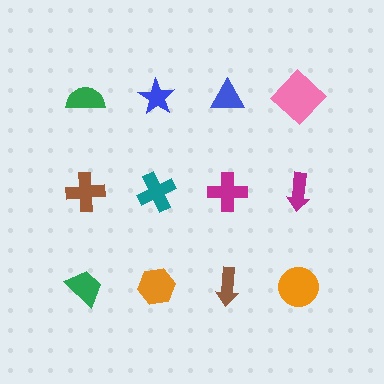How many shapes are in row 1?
4 shapes.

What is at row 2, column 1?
A brown cross.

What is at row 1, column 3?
A blue triangle.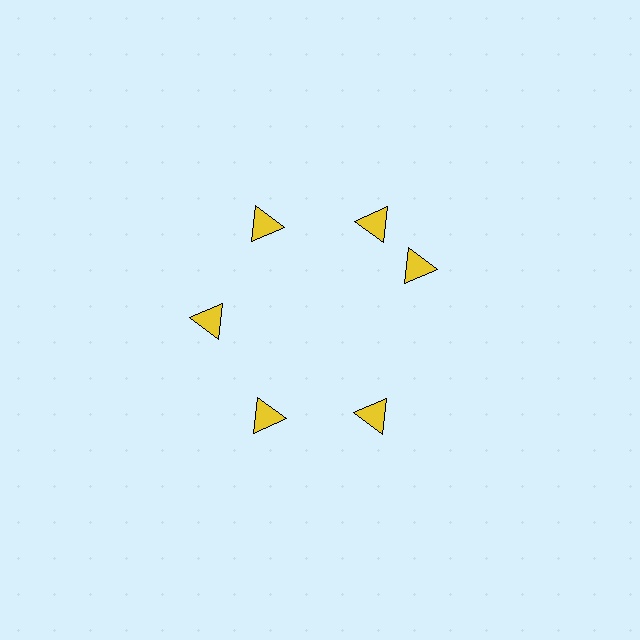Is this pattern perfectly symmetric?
No. The 6 yellow triangles are arranged in a ring, but one element near the 3 o'clock position is rotated out of alignment along the ring, breaking the 6-fold rotational symmetry.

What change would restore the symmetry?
The symmetry would be restored by rotating it back into even spacing with its neighbors so that all 6 triangles sit at equal angles and equal distance from the center.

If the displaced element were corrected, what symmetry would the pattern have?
It would have 6-fold rotational symmetry — the pattern would map onto itself every 60 degrees.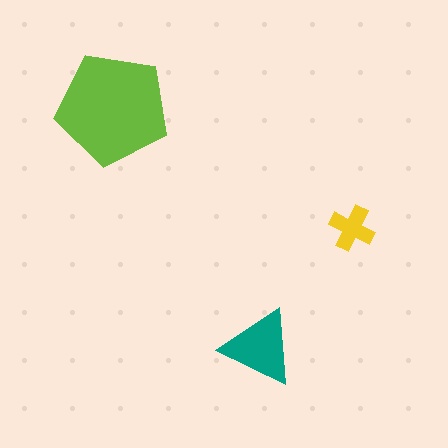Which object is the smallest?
The yellow cross.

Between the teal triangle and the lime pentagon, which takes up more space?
The lime pentagon.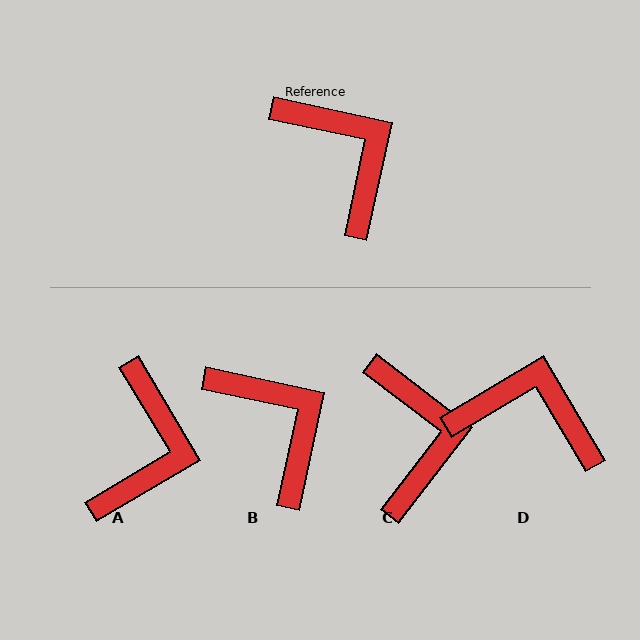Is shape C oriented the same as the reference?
No, it is off by about 25 degrees.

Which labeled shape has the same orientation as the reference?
B.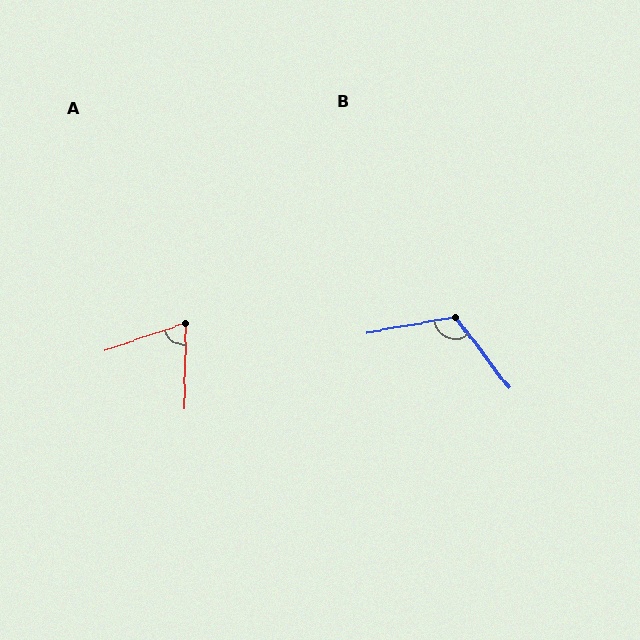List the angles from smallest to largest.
A (70°), B (117°).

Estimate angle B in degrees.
Approximately 117 degrees.